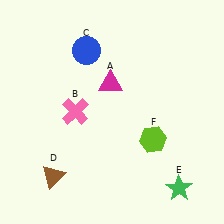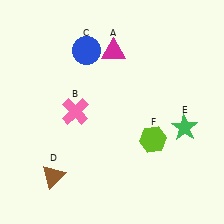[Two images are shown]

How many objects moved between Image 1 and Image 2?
2 objects moved between the two images.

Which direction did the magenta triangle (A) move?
The magenta triangle (A) moved up.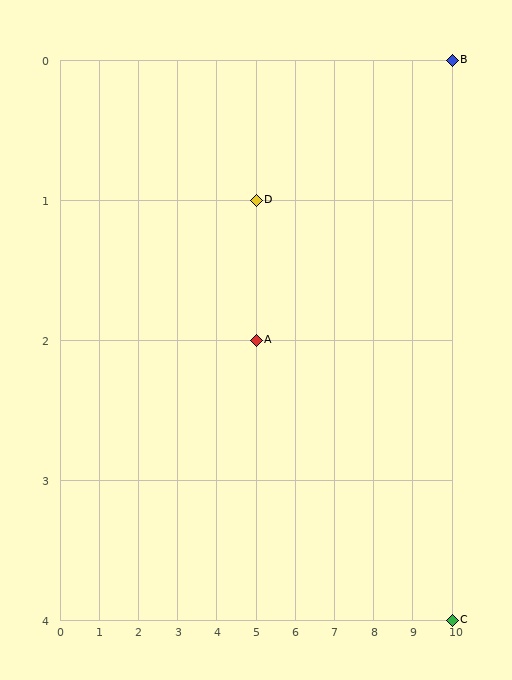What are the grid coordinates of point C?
Point C is at grid coordinates (10, 4).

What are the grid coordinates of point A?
Point A is at grid coordinates (5, 2).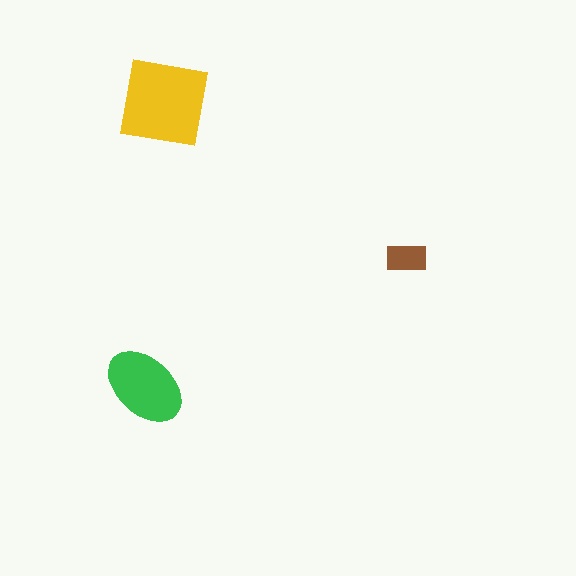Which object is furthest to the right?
The brown rectangle is rightmost.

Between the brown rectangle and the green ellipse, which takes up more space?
The green ellipse.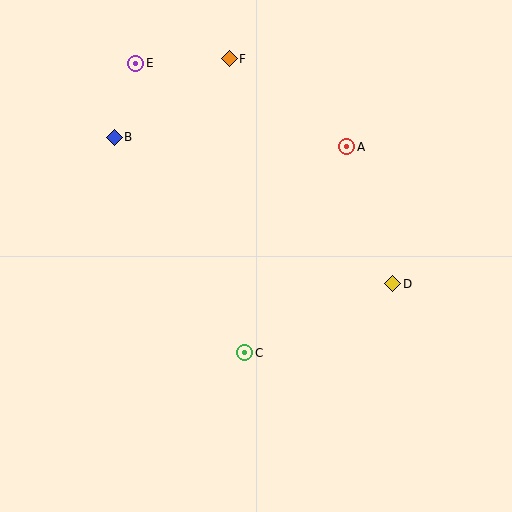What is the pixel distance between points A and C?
The distance between A and C is 230 pixels.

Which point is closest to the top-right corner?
Point A is closest to the top-right corner.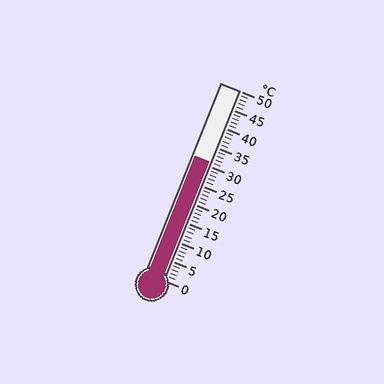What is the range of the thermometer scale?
The thermometer scale ranges from 0°C to 50°C.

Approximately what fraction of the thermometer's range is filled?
The thermometer is filled to approximately 60% of its range.